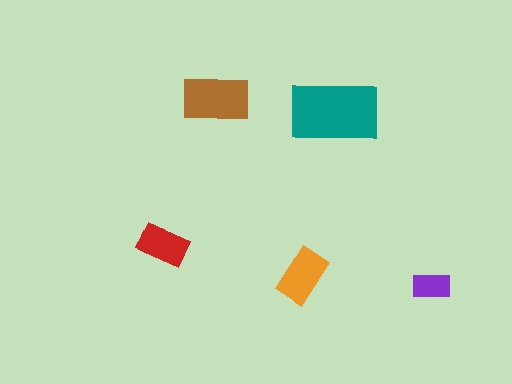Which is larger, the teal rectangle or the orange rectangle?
The teal one.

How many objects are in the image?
There are 5 objects in the image.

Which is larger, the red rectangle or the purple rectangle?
The red one.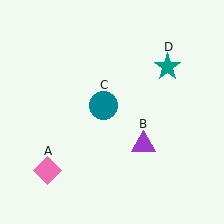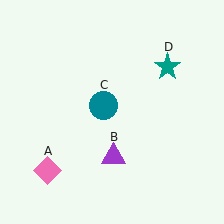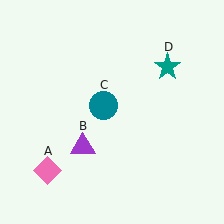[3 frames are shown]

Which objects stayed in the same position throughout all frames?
Pink diamond (object A) and teal circle (object C) and teal star (object D) remained stationary.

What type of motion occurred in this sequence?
The purple triangle (object B) rotated clockwise around the center of the scene.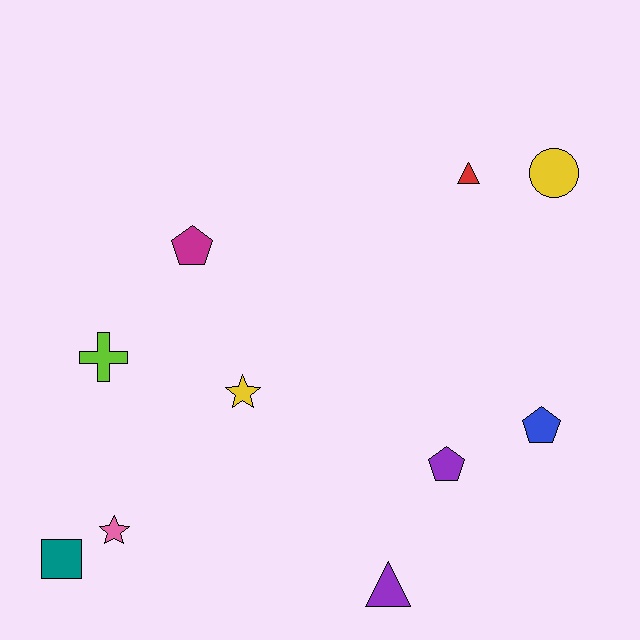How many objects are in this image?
There are 10 objects.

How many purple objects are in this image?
There are 2 purple objects.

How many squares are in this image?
There is 1 square.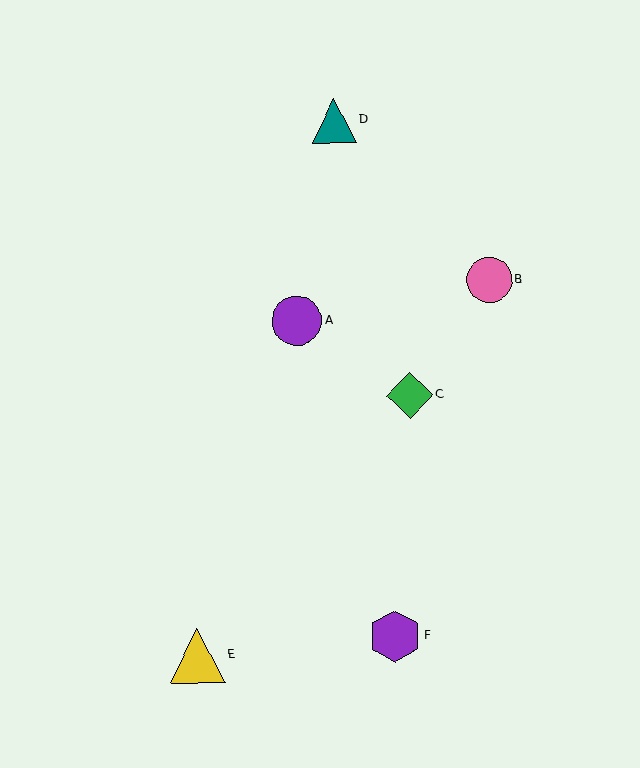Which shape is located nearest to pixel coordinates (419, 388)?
The green diamond (labeled C) at (410, 395) is nearest to that location.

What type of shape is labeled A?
Shape A is a purple circle.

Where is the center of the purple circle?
The center of the purple circle is at (297, 321).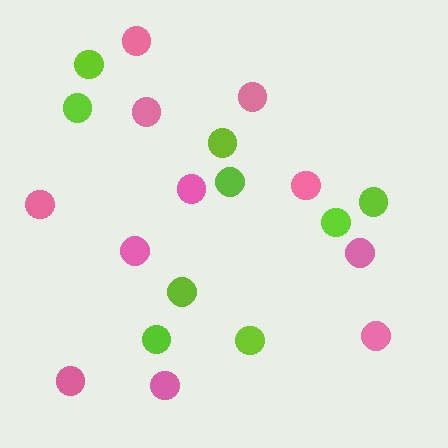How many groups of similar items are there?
There are 2 groups: one group of pink circles (11) and one group of lime circles (9).